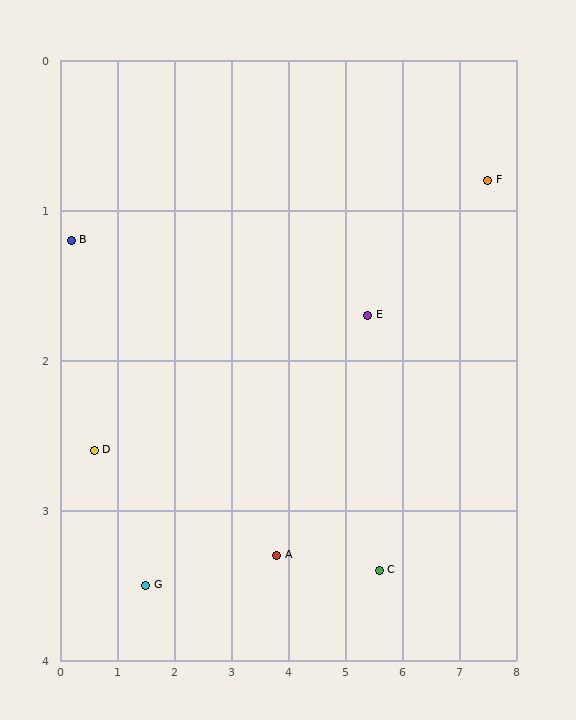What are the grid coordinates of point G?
Point G is at approximately (1.5, 3.5).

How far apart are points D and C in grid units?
Points D and C are about 5.1 grid units apart.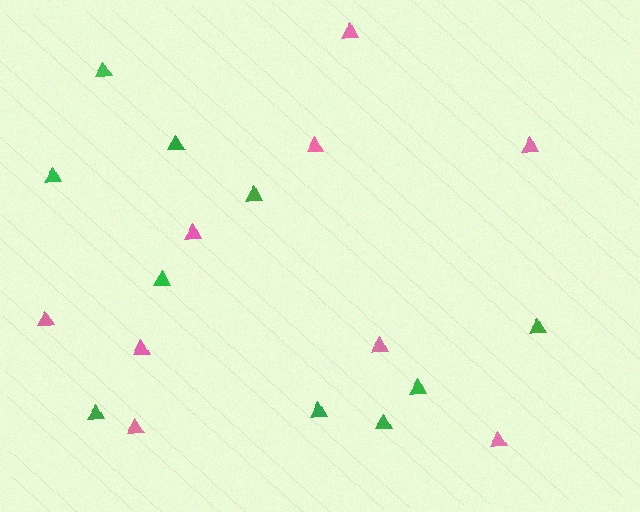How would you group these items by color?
There are 2 groups: one group of green triangles (10) and one group of pink triangles (9).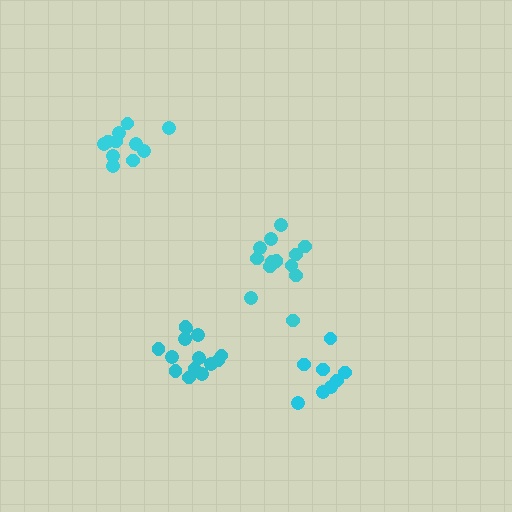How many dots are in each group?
Group 1: 11 dots, Group 2: 8 dots, Group 3: 13 dots, Group 4: 14 dots (46 total).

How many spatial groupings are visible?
There are 4 spatial groupings.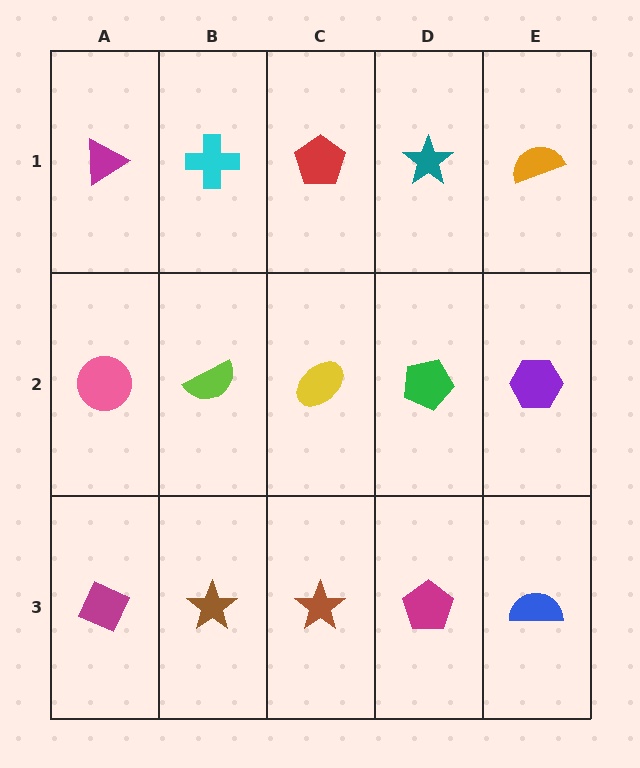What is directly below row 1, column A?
A pink circle.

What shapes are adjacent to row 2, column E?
An orange semicircle (row 1, column E), a blue semicircle (row 3, column E), a green pentagon (row 2, column D).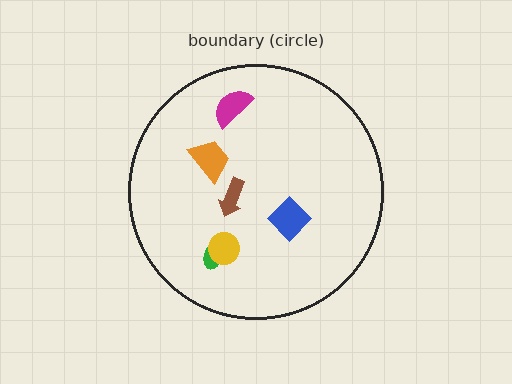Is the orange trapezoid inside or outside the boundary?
Inside.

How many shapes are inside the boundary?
6 inside, 0 outside.